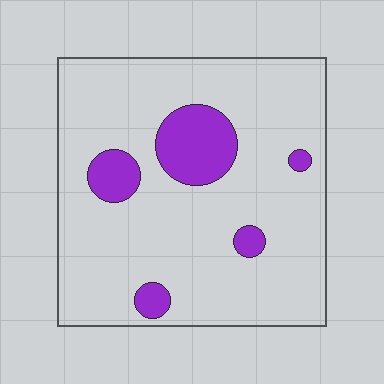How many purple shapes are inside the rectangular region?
5.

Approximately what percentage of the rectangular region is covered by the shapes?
Approximately 15%.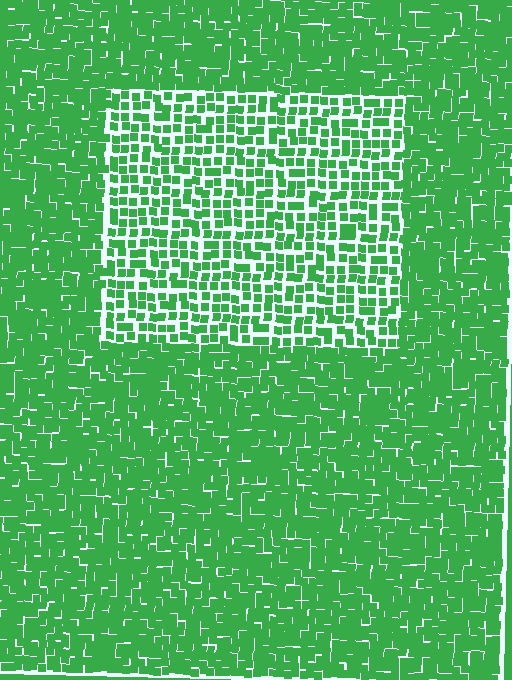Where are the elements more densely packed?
The elements are more densely packed outside the rectangle boundary.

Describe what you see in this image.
The image contains small green elements arranged at two different densities. A rectangle-shaped region is visible where the elements are less densely packed than the surrounding area.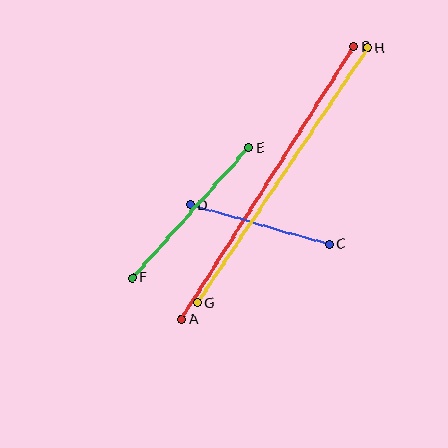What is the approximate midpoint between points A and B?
The midpoint is at approximately (268, 183) pixels.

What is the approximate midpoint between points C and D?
The midpoint is at approximately (260, 225) pixels.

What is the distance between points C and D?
The distance is approximately 144 pixels.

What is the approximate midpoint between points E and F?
The midpoint is at approximately (191, 213) pixels.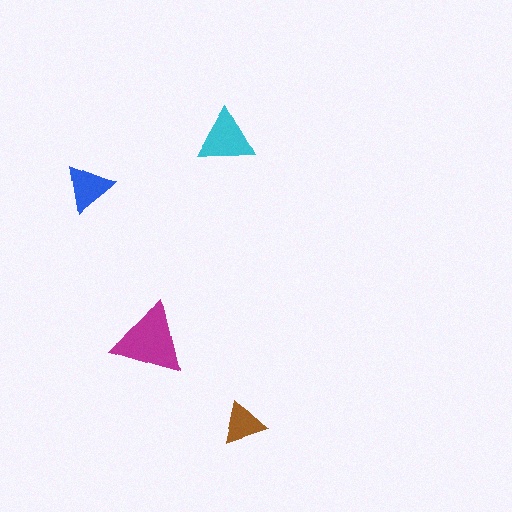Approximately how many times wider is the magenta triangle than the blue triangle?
About 1.5 times wider.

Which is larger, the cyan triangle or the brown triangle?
The cyan one.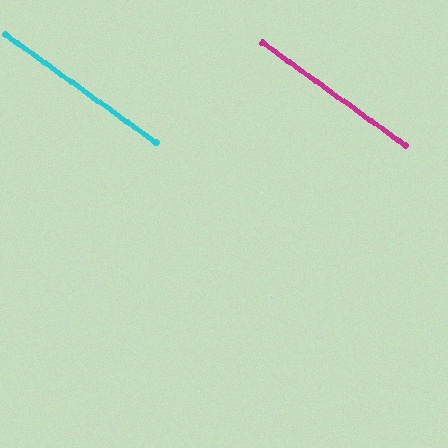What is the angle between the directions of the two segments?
Approximately 0 degrees.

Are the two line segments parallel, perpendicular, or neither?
Parallel — their directions differ by only 0.0°.